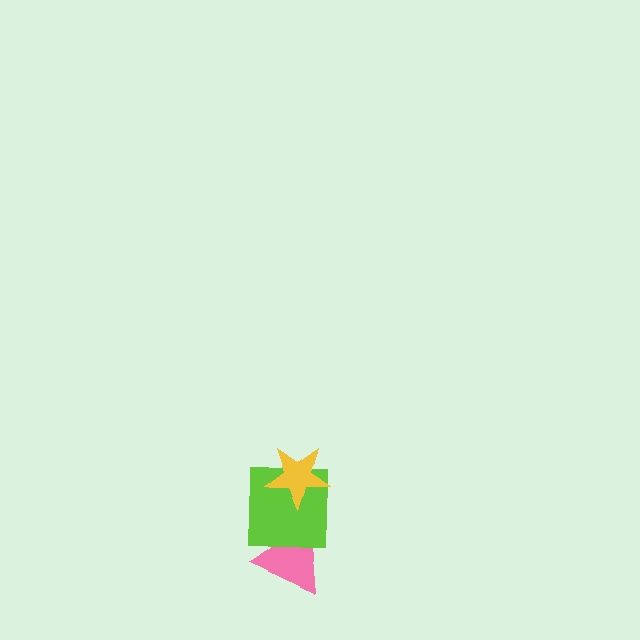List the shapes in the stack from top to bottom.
From top to bottom: the yellow star, the lime square, the pink triangle.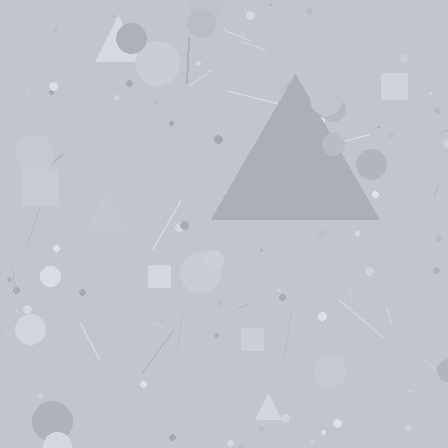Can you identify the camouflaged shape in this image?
The camouflaged shape is a triangle.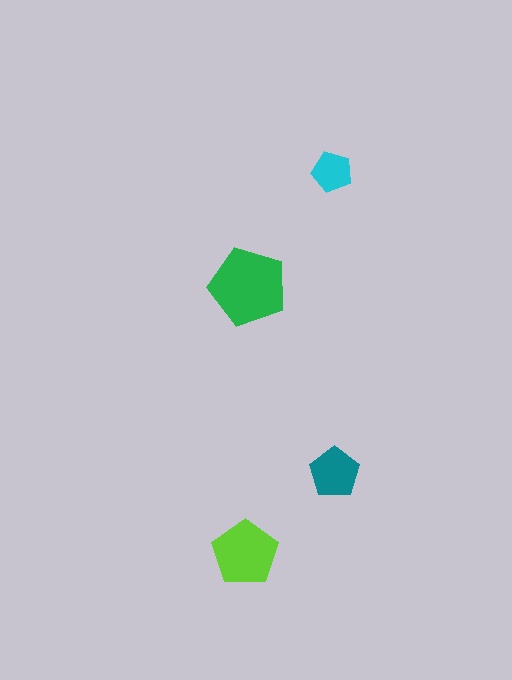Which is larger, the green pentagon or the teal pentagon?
The green one.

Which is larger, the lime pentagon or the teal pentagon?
The lime one.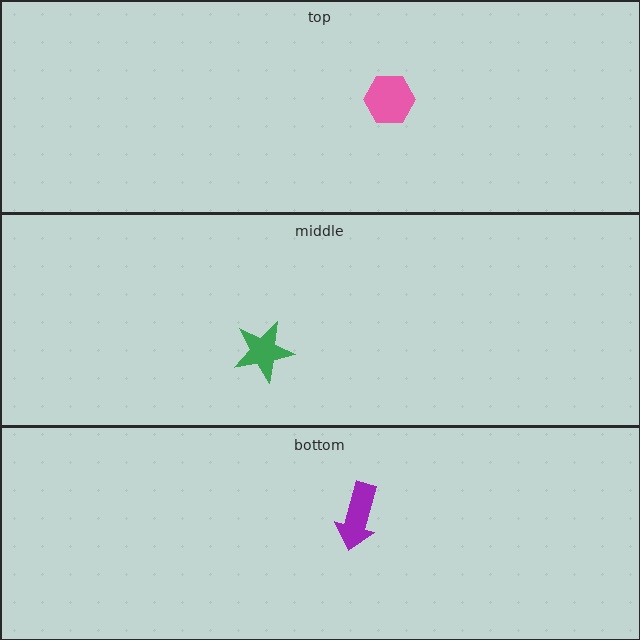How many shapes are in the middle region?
1.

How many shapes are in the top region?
1.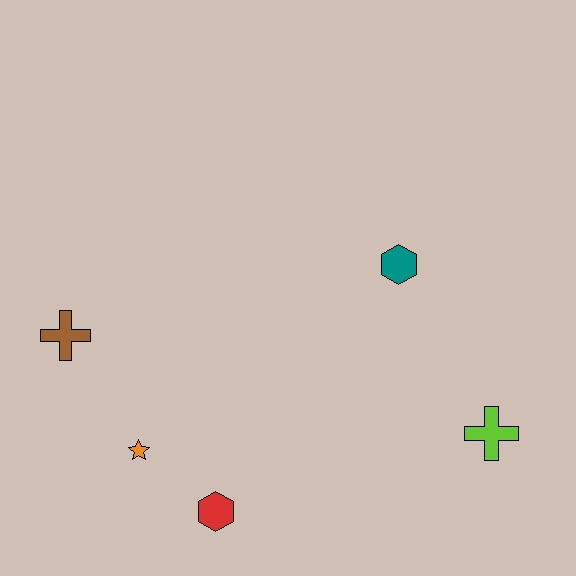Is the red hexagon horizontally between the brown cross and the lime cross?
Yes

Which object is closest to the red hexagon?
The orange star is closest to the red hexagon.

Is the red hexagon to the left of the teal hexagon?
Yes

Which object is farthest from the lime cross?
The brown cross is farthest from the lime cross.